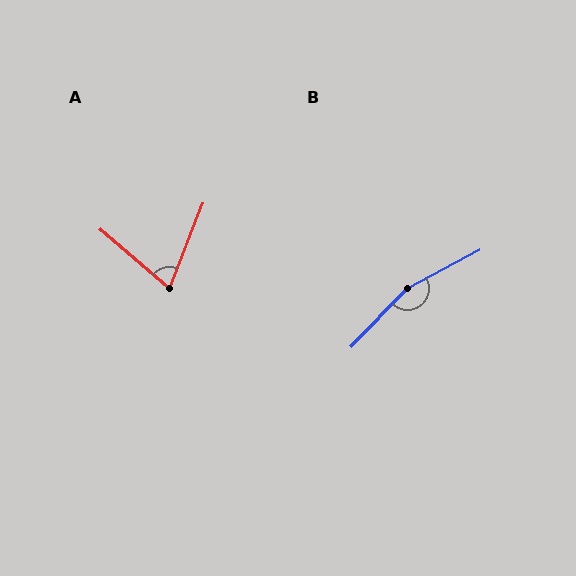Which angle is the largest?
B, at approximately 162 degrees.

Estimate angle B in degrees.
Approximately 162 degrees.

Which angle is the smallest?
A, at approximately 71 degrees.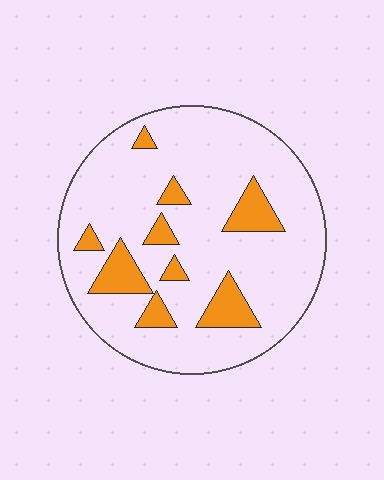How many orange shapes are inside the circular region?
9.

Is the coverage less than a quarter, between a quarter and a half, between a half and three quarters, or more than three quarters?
Less than a quarter.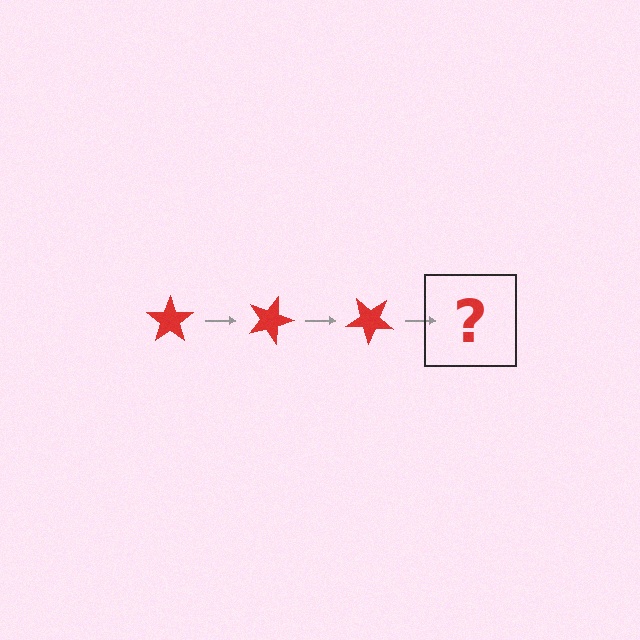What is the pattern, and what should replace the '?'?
The pattern is that the star rotates 20 degrees each step. The '?' should be a red star rotated 60 degrees.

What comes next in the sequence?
The next element should be a red star rotated 60 degrees.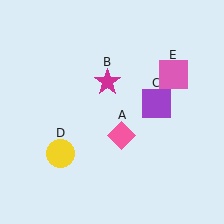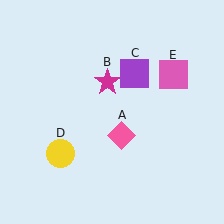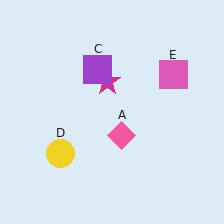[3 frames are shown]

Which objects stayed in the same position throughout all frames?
Pink diamond (object A) and magenta star (object B) and yellow circle (object D) and pink square (object E) remained stationary.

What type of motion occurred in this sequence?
The purple square (object C) rotated counterclockwise around the center of the scene.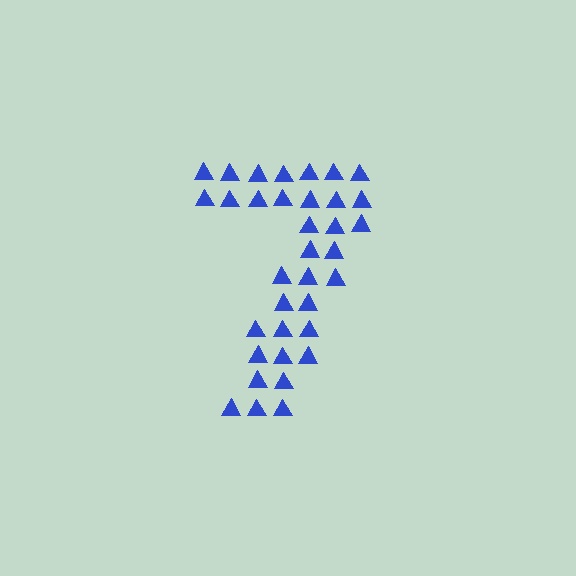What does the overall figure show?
The overall figure shows the digit 7.